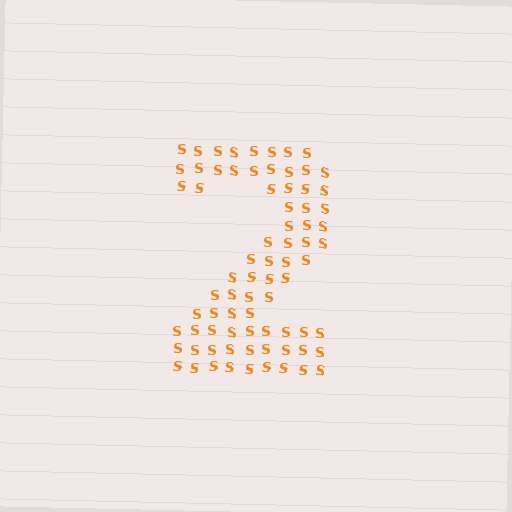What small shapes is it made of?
It is made of small letter S's.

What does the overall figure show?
The overall figure shows the digit 2.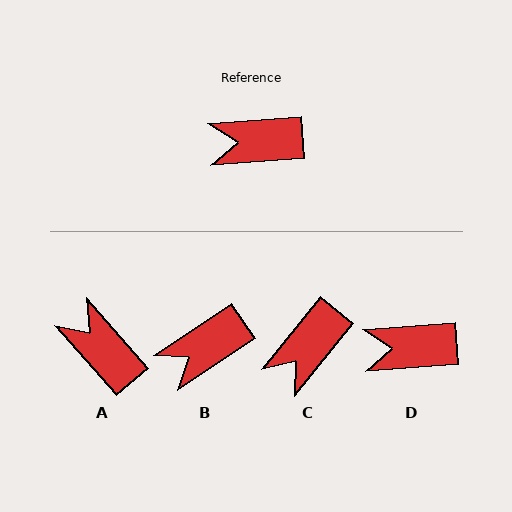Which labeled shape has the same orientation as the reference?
D.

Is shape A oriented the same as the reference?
No, it is off by about 53 degrees.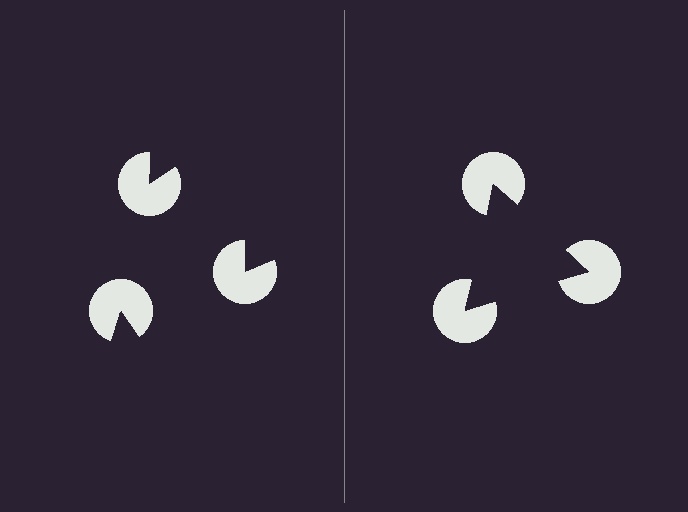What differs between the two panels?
The pac-man discs are positioned identically on both sides; only the wedge orientations differ. On the right they align to a triangle; on the left they are misaligned.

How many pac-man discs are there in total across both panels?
6 — 3 on each side.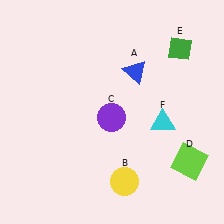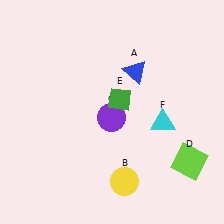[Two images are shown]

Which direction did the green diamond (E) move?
The green diamond (E) moved left.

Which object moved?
The green diamond (E) moved left.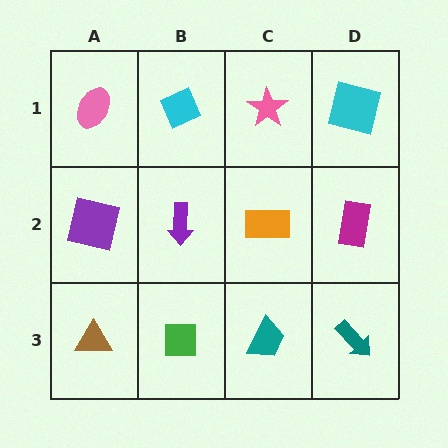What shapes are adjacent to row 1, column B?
A purple arrow (row 2, column B), a pink ellipse (row 1, column A), a pink star (row 1, column C).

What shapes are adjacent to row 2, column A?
A pink ellipse (row 1, column A), a brown triangle (row 3, column A), a purple arrow (row 2, column B).